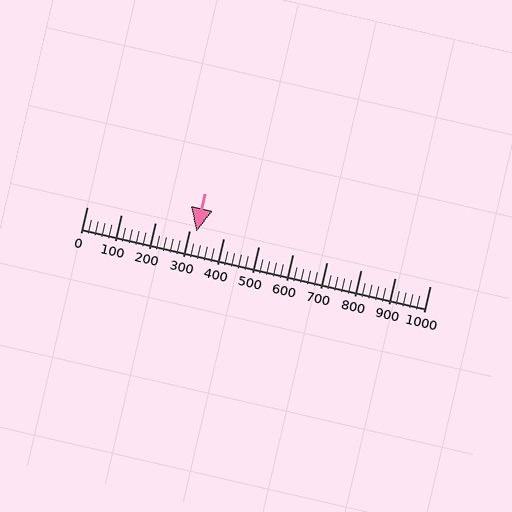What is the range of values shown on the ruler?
The ruler shows values from 0 to 1000.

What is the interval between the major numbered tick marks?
The major tick marks are spaced 100 units apart.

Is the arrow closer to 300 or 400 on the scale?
The arrow is closer to 300.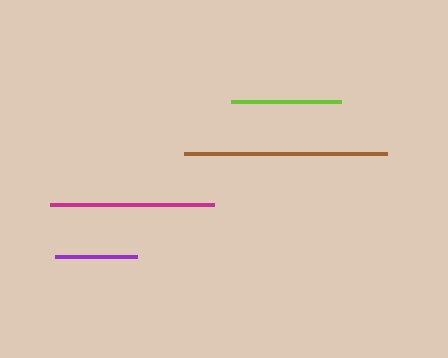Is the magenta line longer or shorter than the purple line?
The magenta line is longer than the purple line.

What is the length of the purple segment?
The purple segment is approximately 82 pixels long.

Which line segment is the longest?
The brown line is the longest at approximately 203 pixels.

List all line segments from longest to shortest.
From longest to shortest: brown, magenta, lime, purple.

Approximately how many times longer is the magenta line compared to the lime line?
The magenta line is approximately 1.5 times the length of the lime line.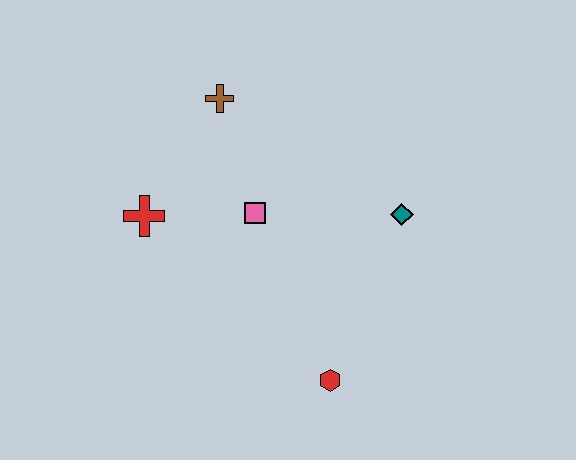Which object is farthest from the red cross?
The teal diamond is farthest from the red cross.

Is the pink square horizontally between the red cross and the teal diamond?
Yes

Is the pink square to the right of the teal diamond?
No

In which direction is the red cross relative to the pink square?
The red cross is to the left of the pink square.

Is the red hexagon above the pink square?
No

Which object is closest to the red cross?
The pink square is closest to the red cross.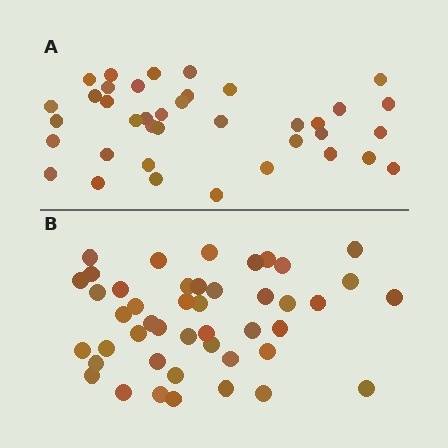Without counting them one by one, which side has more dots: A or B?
Region B (the bottom region) has more dots.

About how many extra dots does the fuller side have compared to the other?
Region B has roughly 8 or so more dots than region A.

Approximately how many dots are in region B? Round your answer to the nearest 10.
About 40 dots. (The exact count is 45, which rounds to 40.)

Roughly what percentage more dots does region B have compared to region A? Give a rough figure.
About 20% more.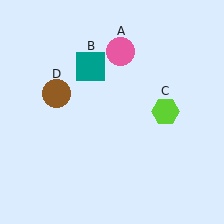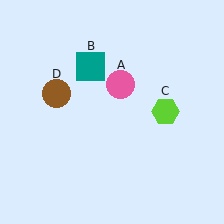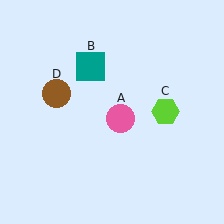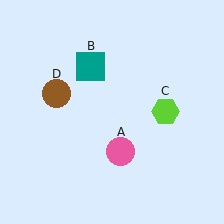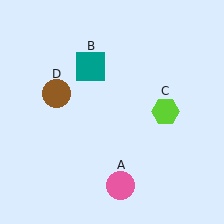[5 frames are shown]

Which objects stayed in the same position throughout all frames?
Teal square (object B) and lime hexagon (object C) and brown circle (object D) remained stationary.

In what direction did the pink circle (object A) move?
The pink circle (object A) moved down.